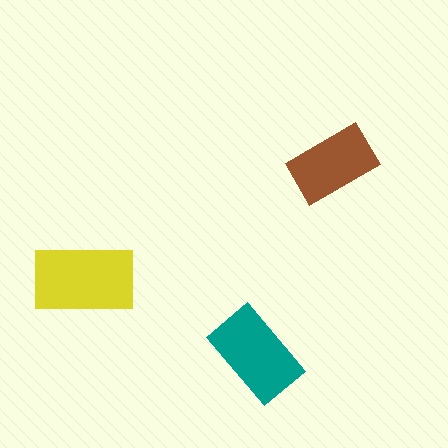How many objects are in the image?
There are 3 objects in the image.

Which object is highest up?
The brown rectangle is topmost.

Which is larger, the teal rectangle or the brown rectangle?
The teal one.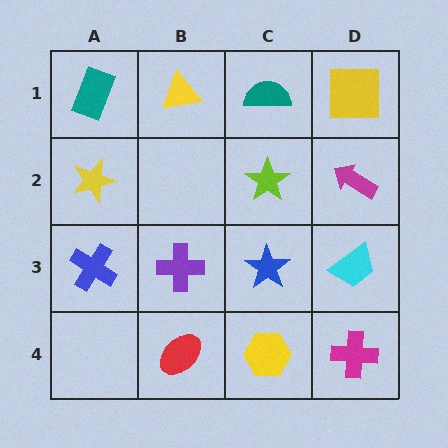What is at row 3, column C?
A blue star.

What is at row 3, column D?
A cyan trapezoid.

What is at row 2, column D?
A magenta arrow.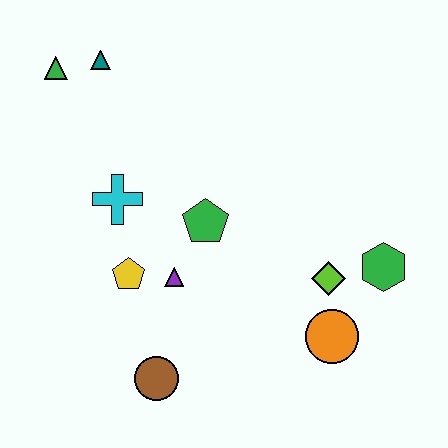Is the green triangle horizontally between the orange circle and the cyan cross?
No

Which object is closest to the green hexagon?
The lime diamond is closest to the green hexagon.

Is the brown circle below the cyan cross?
Yes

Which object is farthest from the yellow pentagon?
The green hexagon is farthest from the yellow pentagon.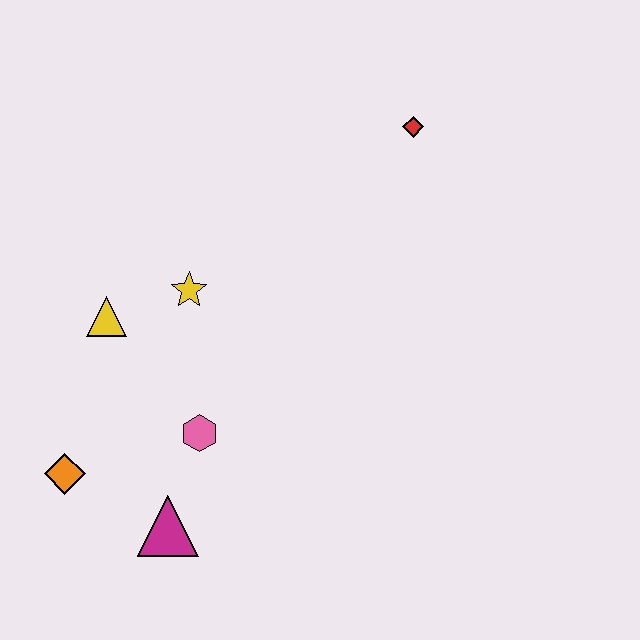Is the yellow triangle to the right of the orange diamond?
Yes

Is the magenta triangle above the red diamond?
No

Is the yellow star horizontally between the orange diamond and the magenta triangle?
No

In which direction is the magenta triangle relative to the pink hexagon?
The magenta triangle is below the pink hexagon.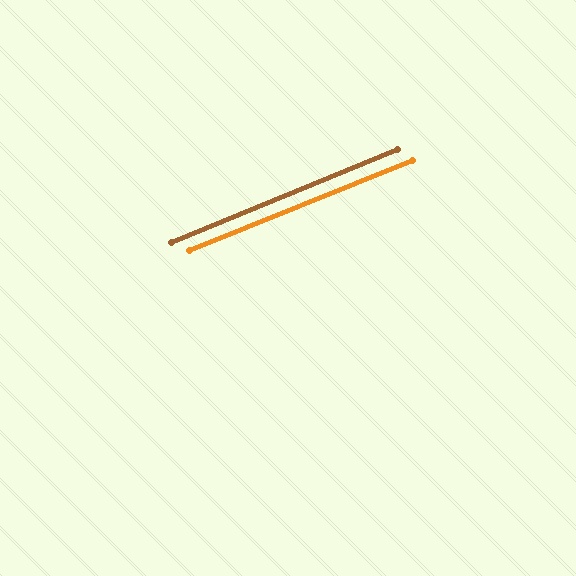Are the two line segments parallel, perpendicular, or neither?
Parallel — their directions differ by only 0.4°.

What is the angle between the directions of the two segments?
Approximately 0 degrees.